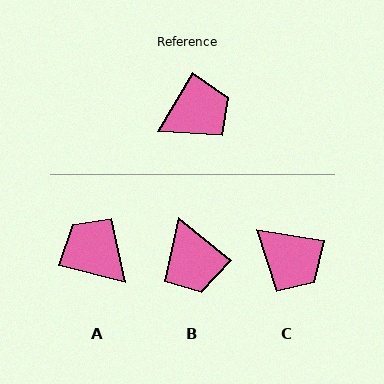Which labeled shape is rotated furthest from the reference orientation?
A, about 106 degrees away.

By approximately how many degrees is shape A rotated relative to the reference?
Approximately 106 degrees counter-clockwise.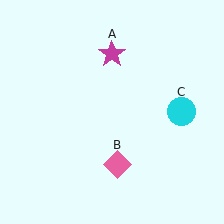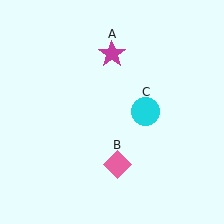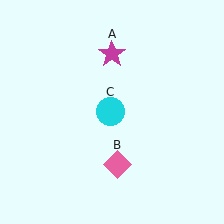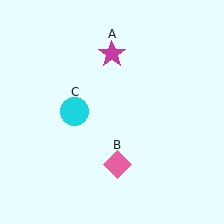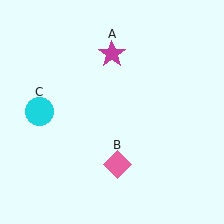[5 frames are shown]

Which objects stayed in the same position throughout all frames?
Magenta star (object A) and pink diamond (object B) remained stationary.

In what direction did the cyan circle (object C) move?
The cyan circle (object C) moved left.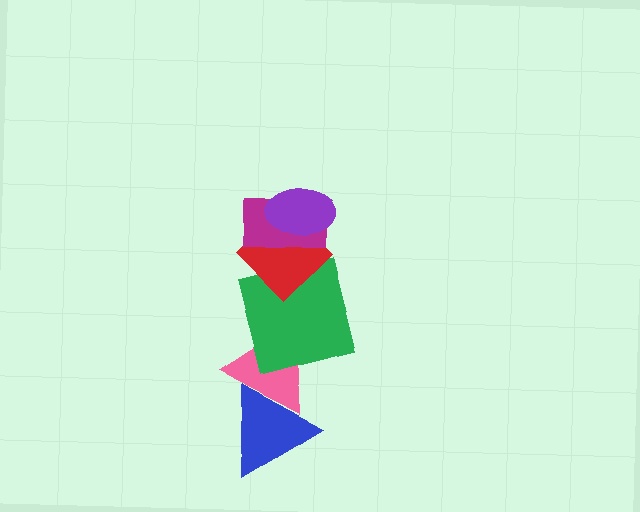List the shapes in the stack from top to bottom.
From top to bottom: the purple ellipse, the magenta rectangle, the red diamond, the green square, the pink triangle, the blue triangle.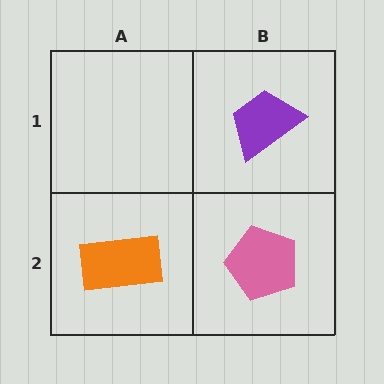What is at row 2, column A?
An orange rectangle.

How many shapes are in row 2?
2 shapes.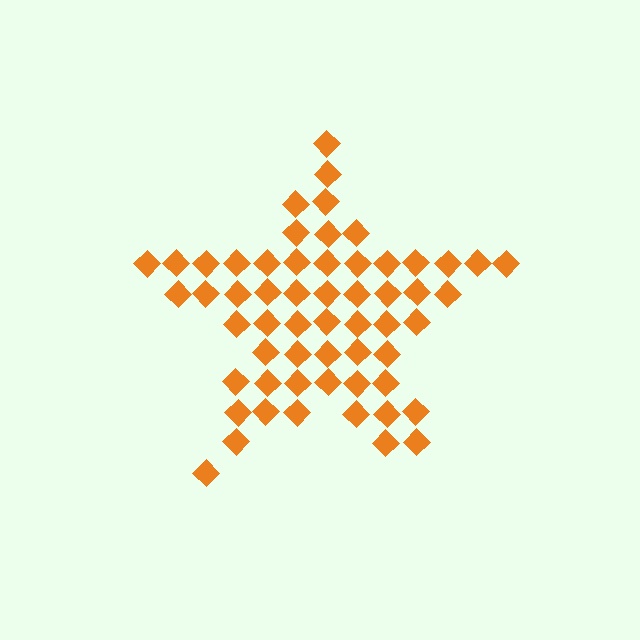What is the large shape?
The large shape is a star.